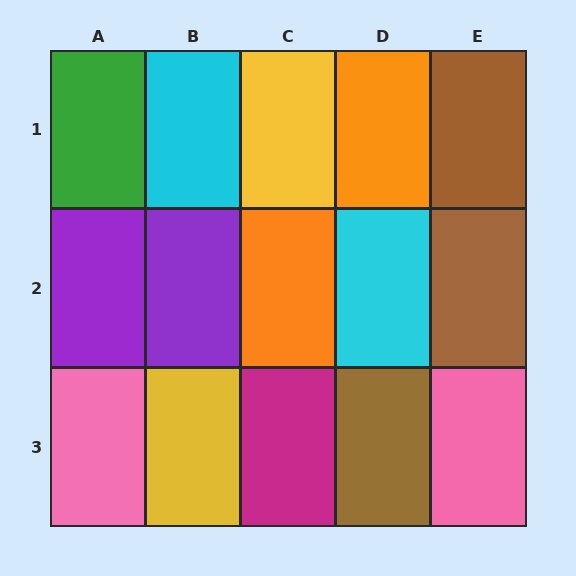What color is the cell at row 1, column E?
Brown.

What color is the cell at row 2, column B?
Purple.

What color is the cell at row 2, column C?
Orange.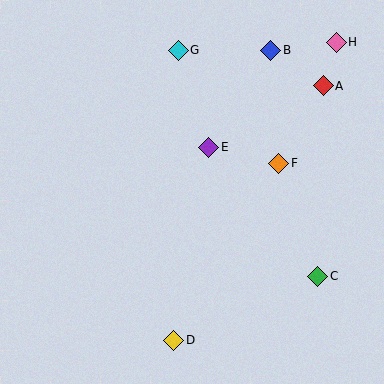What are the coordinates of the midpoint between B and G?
The midpoint between B and G is at (225, 50).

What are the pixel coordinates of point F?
Point F is at (279, 163).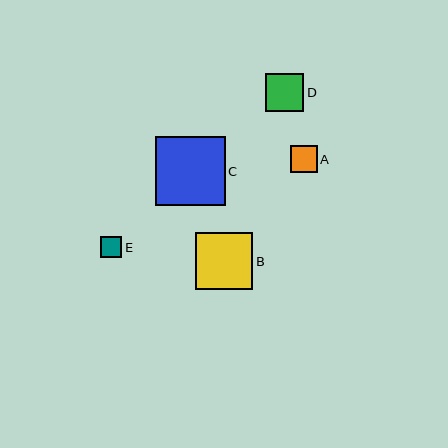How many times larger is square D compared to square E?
Square D is approximately 1.8 times the size of square E.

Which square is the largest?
Square C is the largest with a size of approximately 70 pixels.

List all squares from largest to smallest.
From largest to smallest: C, B, D, A, E.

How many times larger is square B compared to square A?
Square B is approximately 2.1 times the size of square A.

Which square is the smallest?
Square E is the smallest with a size of approximately 21 pixels.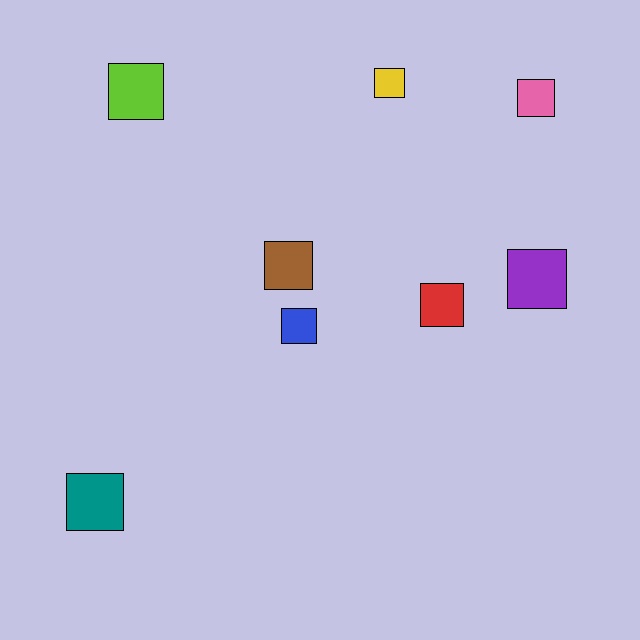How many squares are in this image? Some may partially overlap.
There are 8 squares.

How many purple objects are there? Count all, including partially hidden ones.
There is 1 purple object.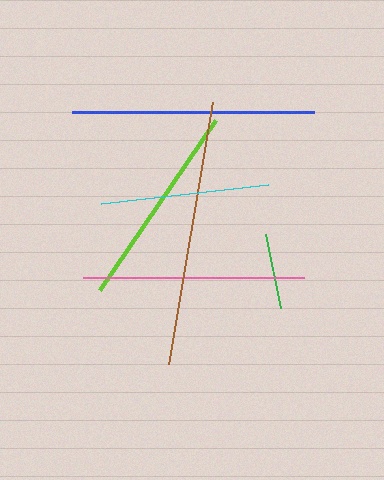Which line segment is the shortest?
The green line is the shortest at approximately 76 pixels.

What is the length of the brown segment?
The brown segment is approximately 266 pixels long.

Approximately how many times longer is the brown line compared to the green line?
The brown line is approximately 3.5 times the length of the green line.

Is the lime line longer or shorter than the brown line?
The brown line is longer than the lime line.